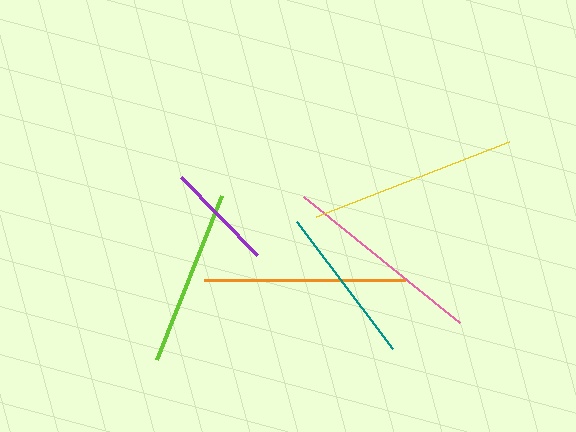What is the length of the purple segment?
The purple segment is approximately 109 pixels long.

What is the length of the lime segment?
The lime segment is approximately 176 pixels long.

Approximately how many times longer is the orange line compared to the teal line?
The orange line is approximately 1.3 times the length of the teal line.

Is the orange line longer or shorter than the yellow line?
The yellow line is longer than the orange line.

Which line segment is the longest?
The yellow line is the longest at approximately 207 pixels.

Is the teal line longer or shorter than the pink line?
The pink line is longer than the teal line.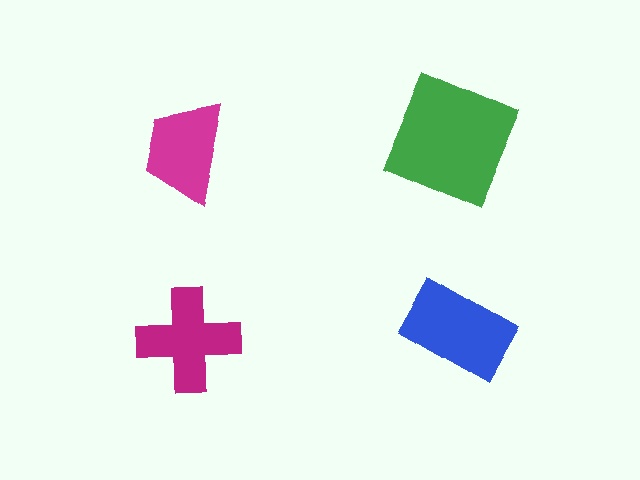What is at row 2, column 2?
A blue rectangle.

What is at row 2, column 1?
A magenta cross.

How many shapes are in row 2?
2 shapes.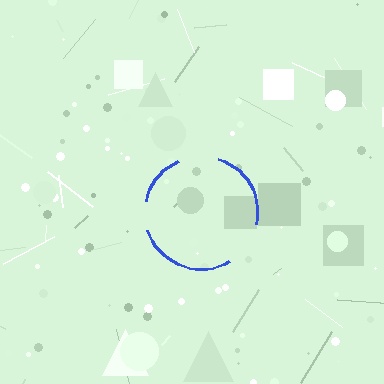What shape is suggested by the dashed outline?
The dashed outline suggests a circle.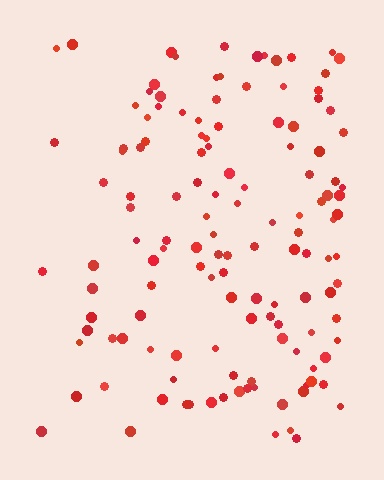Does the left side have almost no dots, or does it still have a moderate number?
Still a moderate number, just noticeably fewer than the right.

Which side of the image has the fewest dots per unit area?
The left.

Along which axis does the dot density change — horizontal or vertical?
Horizontal.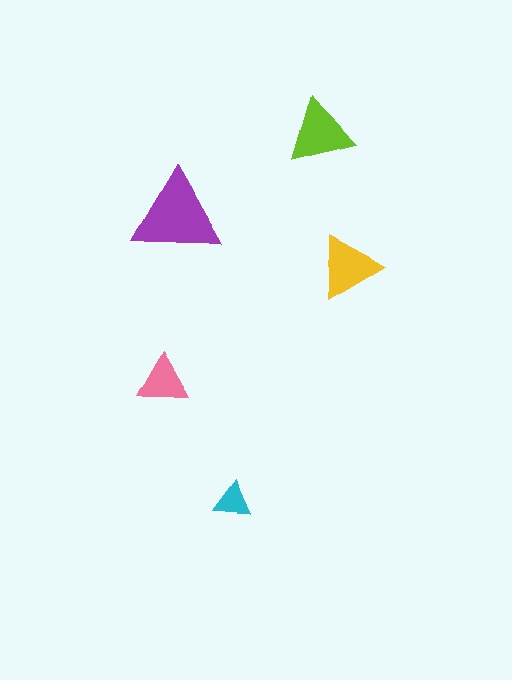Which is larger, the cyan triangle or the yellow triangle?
The yellow one.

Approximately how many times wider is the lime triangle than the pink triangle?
About 1.5 times wider.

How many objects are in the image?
There are 5 objects in the image.